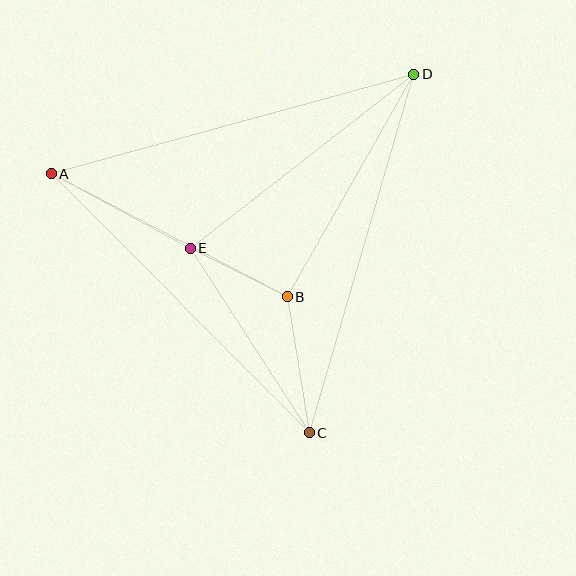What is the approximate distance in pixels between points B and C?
The distance between B and C is approximately 137 pixels.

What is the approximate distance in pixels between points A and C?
The distance between A and C is approximately 365 pixels.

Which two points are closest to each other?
Points B and E are closest to each other.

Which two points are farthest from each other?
Points A and D are farthest from each other.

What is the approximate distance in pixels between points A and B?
The distance between A and B is approximately 266 pixels.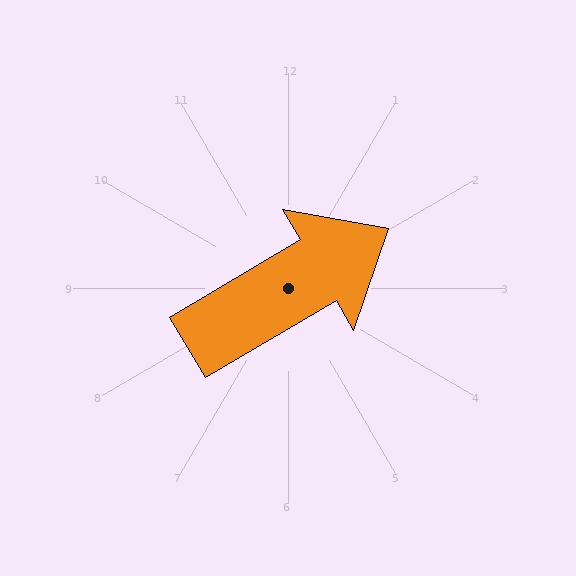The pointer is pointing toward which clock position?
Roughly 2 o'clock.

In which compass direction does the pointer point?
Northeast.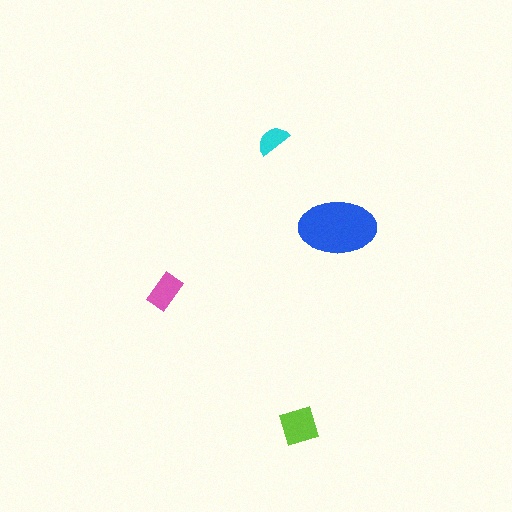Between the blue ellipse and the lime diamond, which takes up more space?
The blue ellipse.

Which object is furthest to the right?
The blue ellipse is rightmost.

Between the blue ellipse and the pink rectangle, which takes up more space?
The blue ellipse.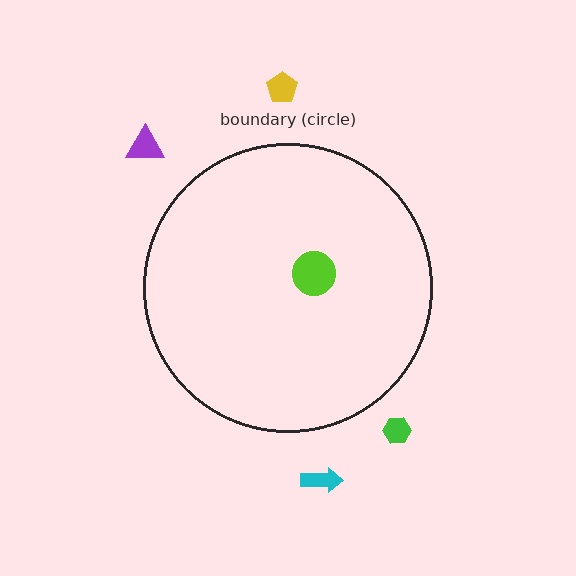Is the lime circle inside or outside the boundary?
Inside.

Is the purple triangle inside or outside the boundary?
Outside.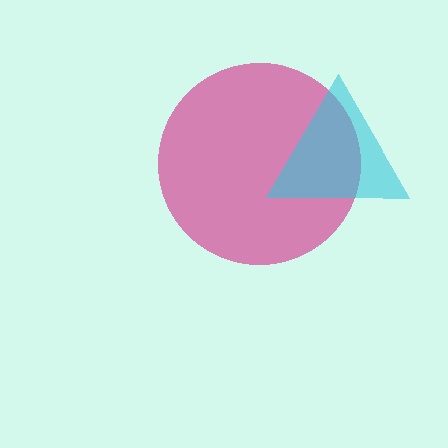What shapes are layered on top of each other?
The layered shapes are: a magenta circle, a cyan triangle.